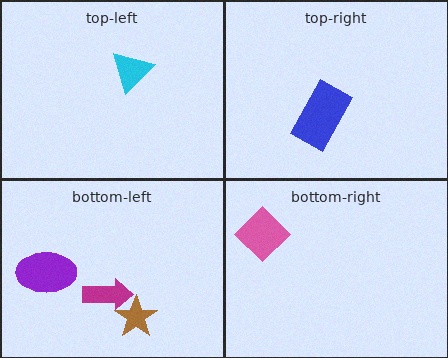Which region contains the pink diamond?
The bottom-right region.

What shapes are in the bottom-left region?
The purple ellipse, the brown star, the magenta arrow.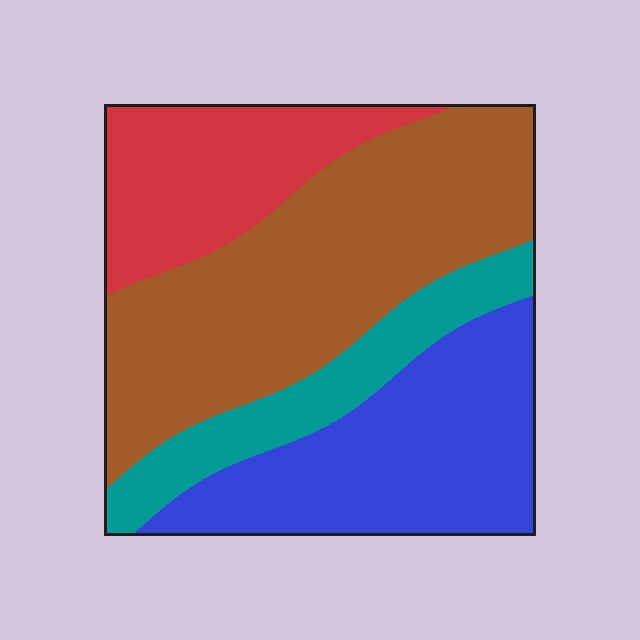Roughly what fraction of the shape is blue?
Blue takes up about one quarter (1/4) of the shape.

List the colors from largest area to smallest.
From largest to smallest: brown, blue, red, teal.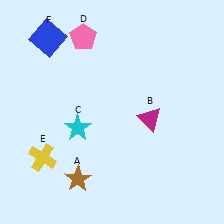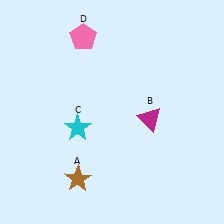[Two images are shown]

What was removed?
The blue square (F), the yellow cross (E) were removed in Image 2.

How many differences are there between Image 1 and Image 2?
There are 2 differences between the two images.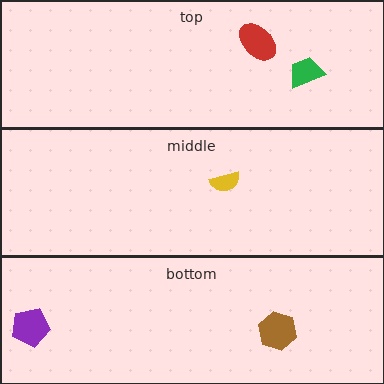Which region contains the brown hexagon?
The bottom region.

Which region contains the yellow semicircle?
The middle region.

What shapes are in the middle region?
The yellow semicircle.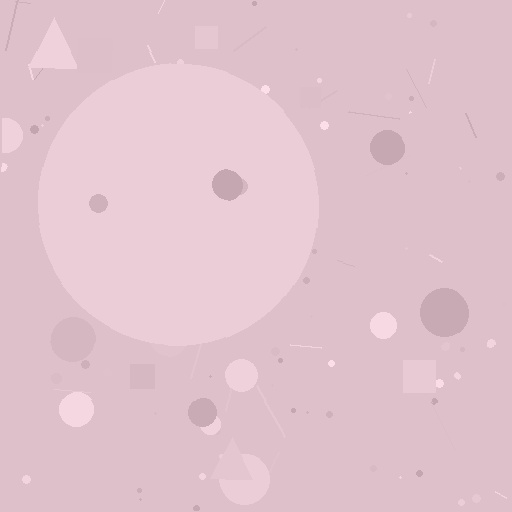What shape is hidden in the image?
A circle is hidden in the image.